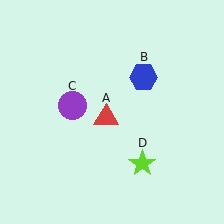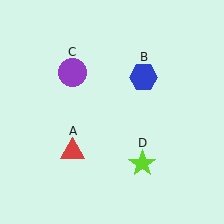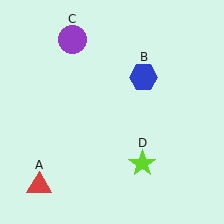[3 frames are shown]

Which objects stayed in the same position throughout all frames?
Blue hexagon (object B) and lime star (object D) remained stationary.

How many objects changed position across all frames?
2 objects changed position: red triangle (object A), purple circle (object C).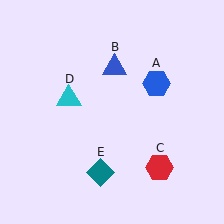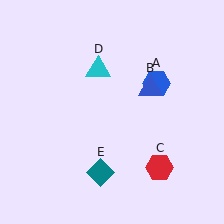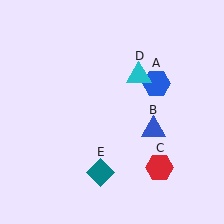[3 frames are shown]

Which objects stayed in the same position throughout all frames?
Blue hexagon (object A) and red hexagon (object C) and teal diamond (object E) remained stationary.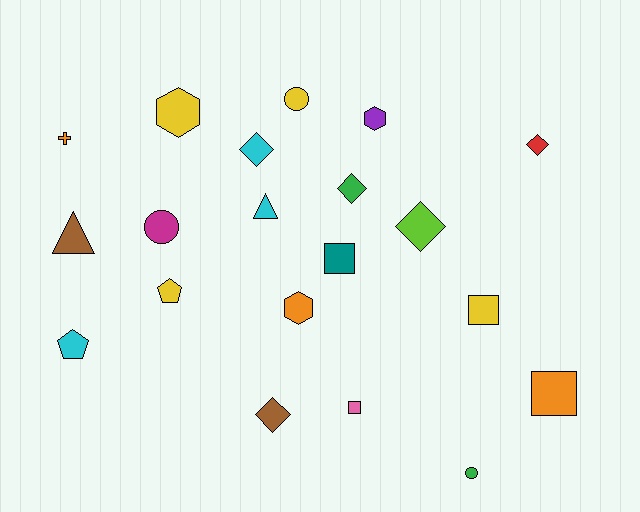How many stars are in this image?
There are no stars.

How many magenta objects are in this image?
There is 1 magenta object.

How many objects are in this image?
There are 20 objects.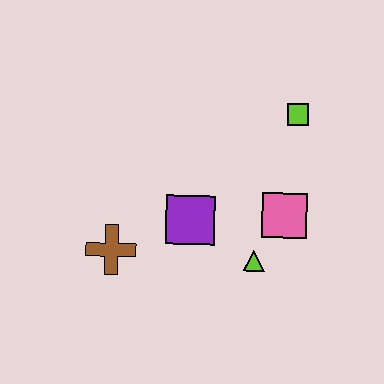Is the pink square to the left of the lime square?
Yes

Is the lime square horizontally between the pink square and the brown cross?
No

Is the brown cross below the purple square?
Yes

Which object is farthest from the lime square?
The brown cross is farthest from the lime square.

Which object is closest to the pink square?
The lime triangle is closest to the pink square.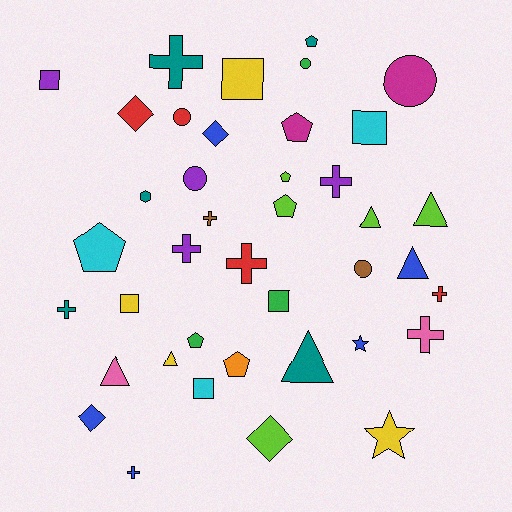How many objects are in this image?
There are 40 objects.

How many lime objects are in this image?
There are 5 lime objects.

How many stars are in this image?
There are 2 stars.